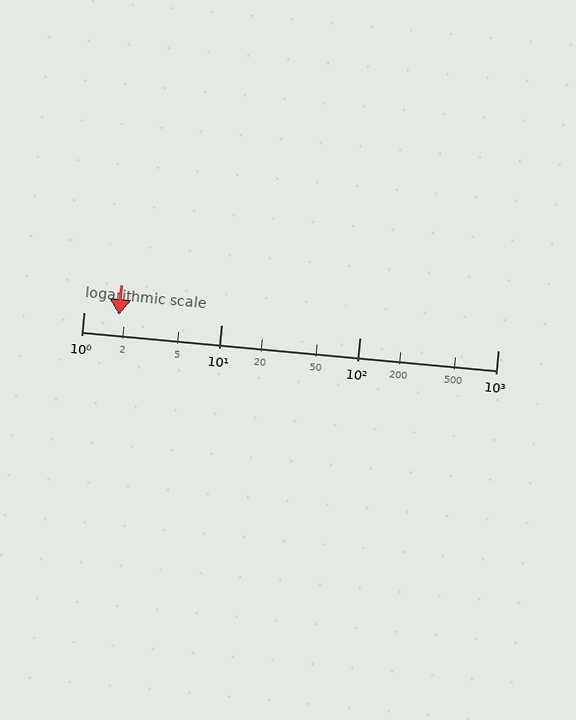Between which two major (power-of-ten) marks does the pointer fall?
The pointer is between 1 and 10.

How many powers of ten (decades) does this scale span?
The scale spans 3 decades, from 1 to 1000.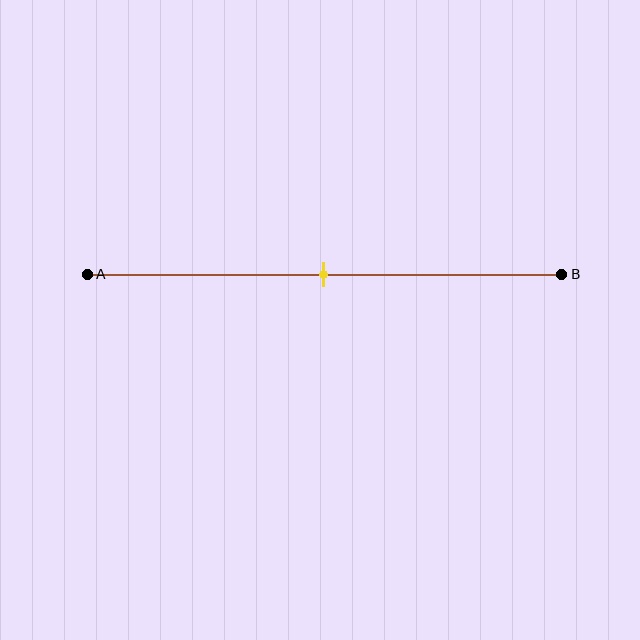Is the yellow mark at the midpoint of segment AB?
Yes, the mark is approximately at the midpoint.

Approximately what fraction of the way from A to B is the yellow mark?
The yellow mark is approximately 50% of the way from A to B.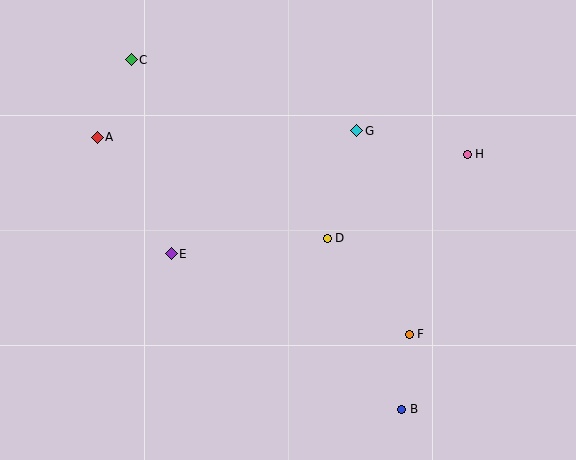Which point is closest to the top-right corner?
Point H is closest to the top-right corner.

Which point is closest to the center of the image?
Point D at (327, 238) is closest to the center.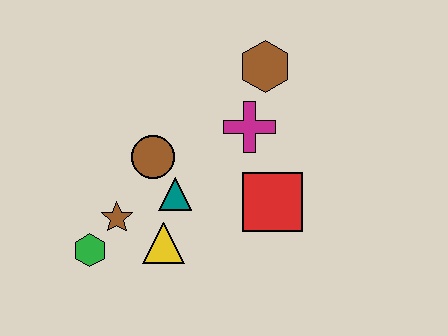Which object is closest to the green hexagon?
The brown star is closest to the green hexagon.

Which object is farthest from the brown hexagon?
The green hexagon is farthest from the brown hexagon.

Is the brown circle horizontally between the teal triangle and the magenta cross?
No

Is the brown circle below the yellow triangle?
No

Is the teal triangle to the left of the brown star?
No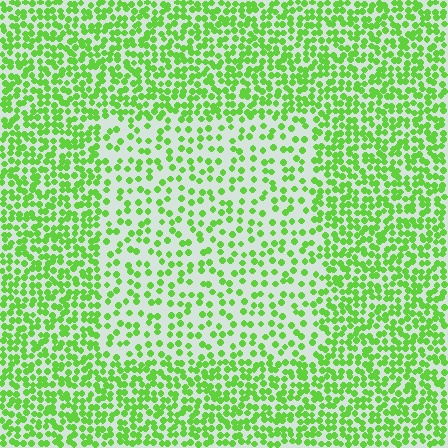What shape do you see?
I see a rectangle.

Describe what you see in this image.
The image contains small lime elements arranged at two different densities. A rectangle-shaped region is visible where the elements are less densely packed than the surrounding area.